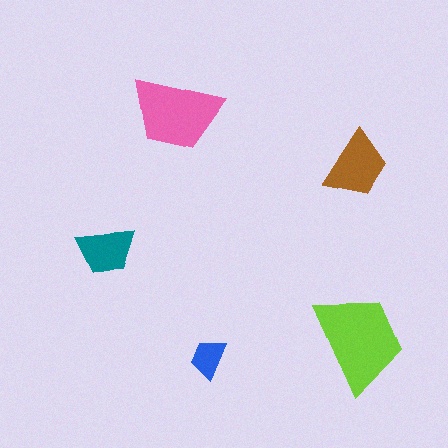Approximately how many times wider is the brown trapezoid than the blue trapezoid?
About 1.5 times wider.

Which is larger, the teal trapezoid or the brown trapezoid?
The brown one.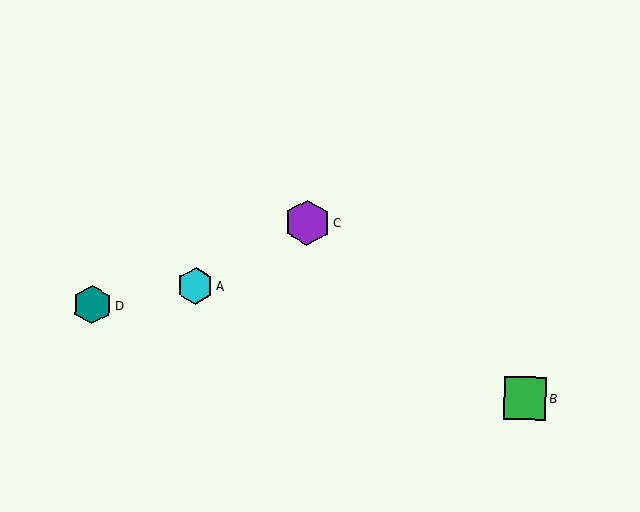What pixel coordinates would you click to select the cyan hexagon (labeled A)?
Click at (196, 286) to select the cyan hexagon A.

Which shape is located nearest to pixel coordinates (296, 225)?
The purple hexagon (labeled C) at (307, 223) is nearest to that location.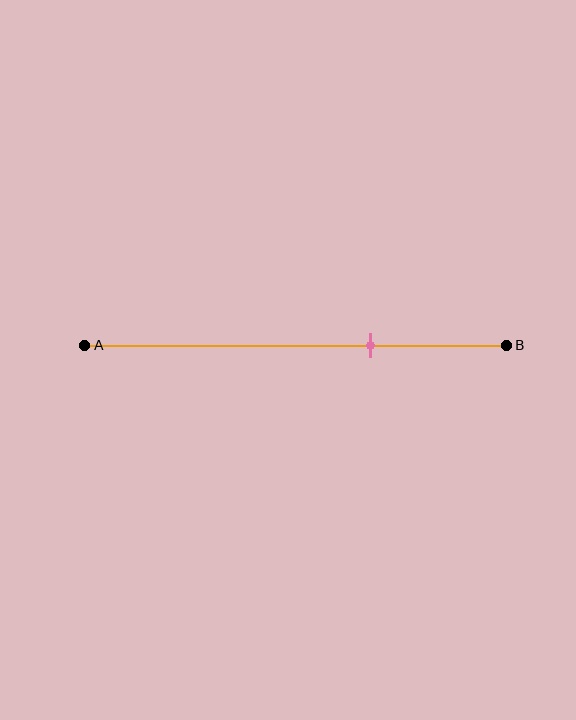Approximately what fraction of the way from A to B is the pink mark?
The pink mark is approximately 70% of the way from A to B.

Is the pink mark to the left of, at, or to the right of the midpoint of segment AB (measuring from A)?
The pink mark is to the right of the midpoint of segment AB.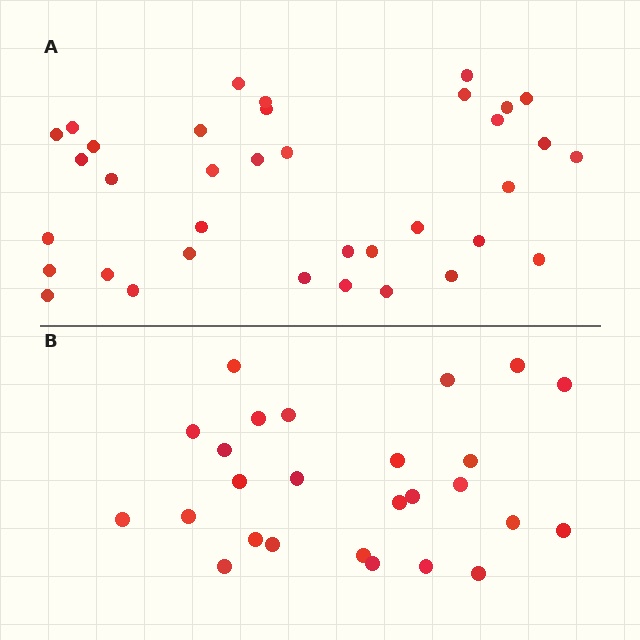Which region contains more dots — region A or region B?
Region A (the top region) has more dots.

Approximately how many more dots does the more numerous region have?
Region A has roughly 10 or so more dots than region B.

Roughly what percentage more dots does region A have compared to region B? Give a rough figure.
About 40% more.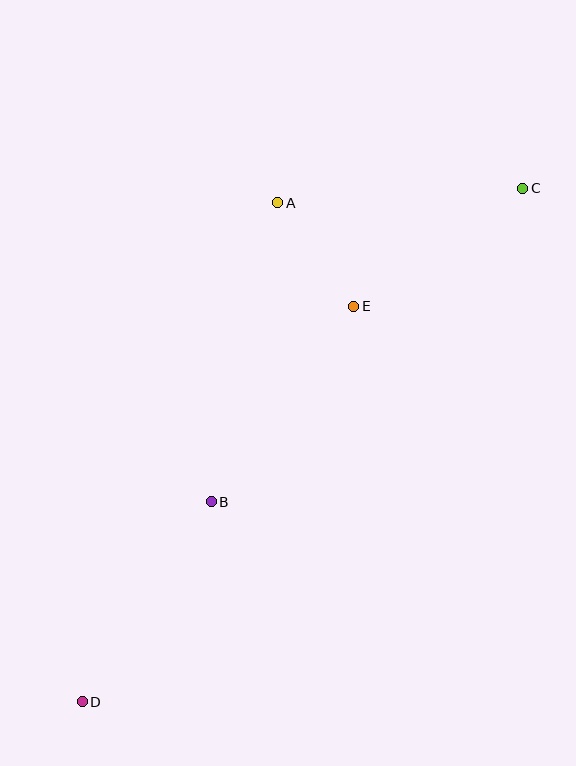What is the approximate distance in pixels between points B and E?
The distance between B and E is approximately 242 pixels.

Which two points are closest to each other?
Points A and E are closest to each other.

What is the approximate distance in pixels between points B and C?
The distance between B and C is approximately 442 pixels.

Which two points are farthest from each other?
Points C and D are farthest from each other.